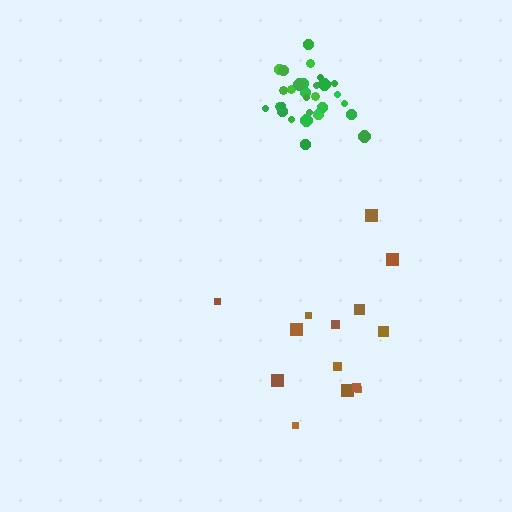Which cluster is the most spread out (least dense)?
Brown.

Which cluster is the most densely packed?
Green.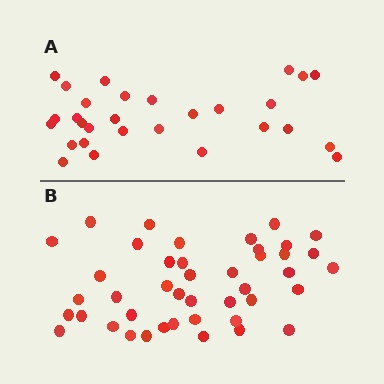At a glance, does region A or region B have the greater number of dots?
Region B (the bottom region) has more dots.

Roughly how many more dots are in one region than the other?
Region B has approximately 15 more dots than region A.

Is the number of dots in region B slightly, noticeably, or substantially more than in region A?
Region B has substantially more. The ratio is roughly 1.5 to 1.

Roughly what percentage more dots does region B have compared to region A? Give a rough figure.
About 50% more.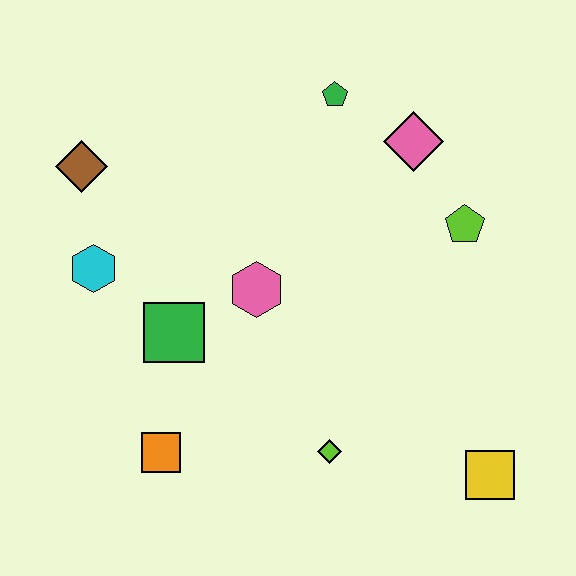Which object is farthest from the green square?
The yellow square is farthest from the green square.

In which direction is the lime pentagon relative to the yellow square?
The lime pentagon is above the yellow square.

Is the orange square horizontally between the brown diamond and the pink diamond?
Yes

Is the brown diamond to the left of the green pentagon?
Yes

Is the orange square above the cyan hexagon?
No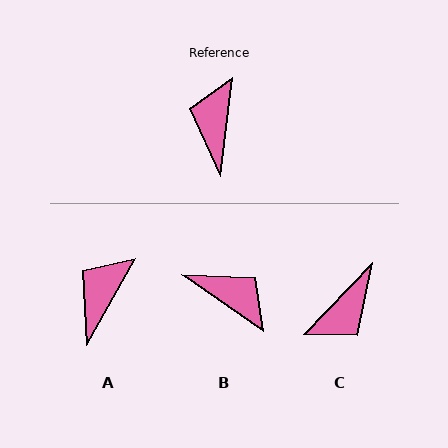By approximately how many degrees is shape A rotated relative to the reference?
Approximately 22 degrees clockwise.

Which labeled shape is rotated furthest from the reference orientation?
C, about 143 degrees away.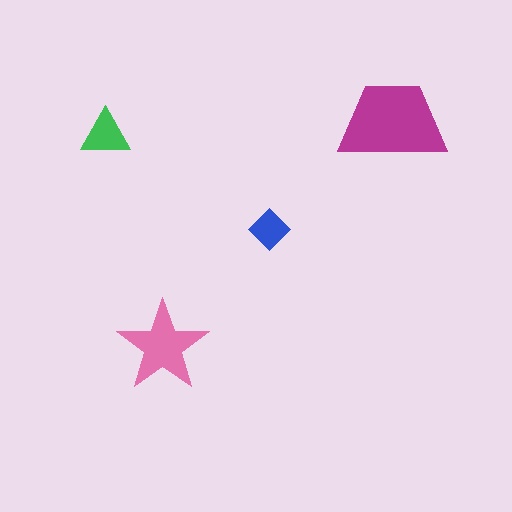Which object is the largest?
The magenta trapezoid.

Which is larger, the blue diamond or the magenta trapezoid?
The magenta trapezoid.